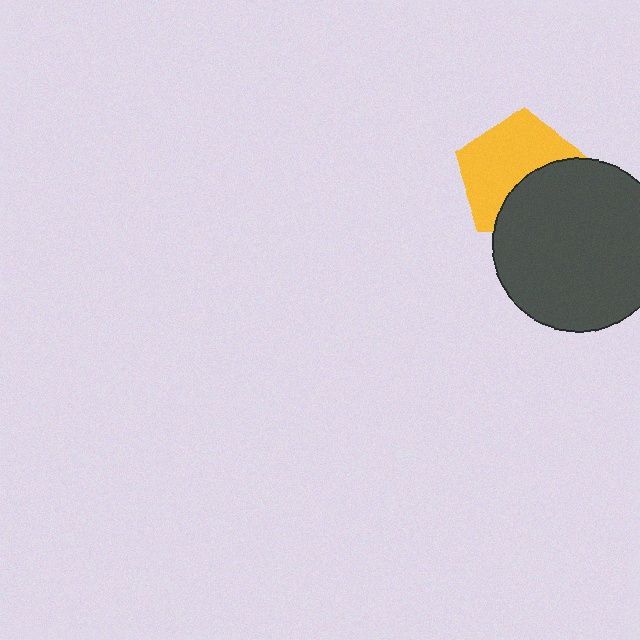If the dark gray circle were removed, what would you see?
You would see the complete yellow pentagon.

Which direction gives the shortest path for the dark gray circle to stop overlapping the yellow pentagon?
Moving toward the lower-right gives the shortest separation.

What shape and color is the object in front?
The object in front is a dark gray circle.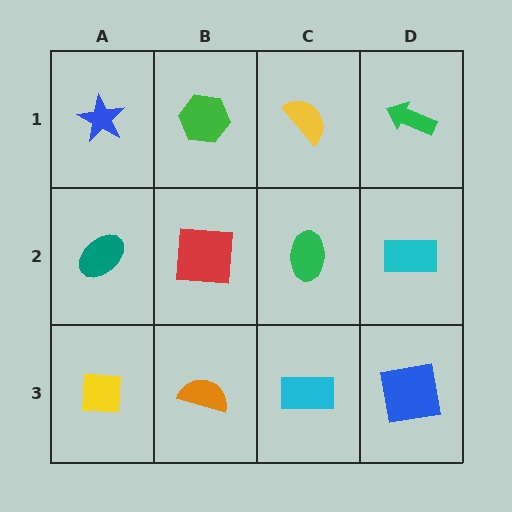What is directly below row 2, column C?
A cyan rectangle.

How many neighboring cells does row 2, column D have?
3.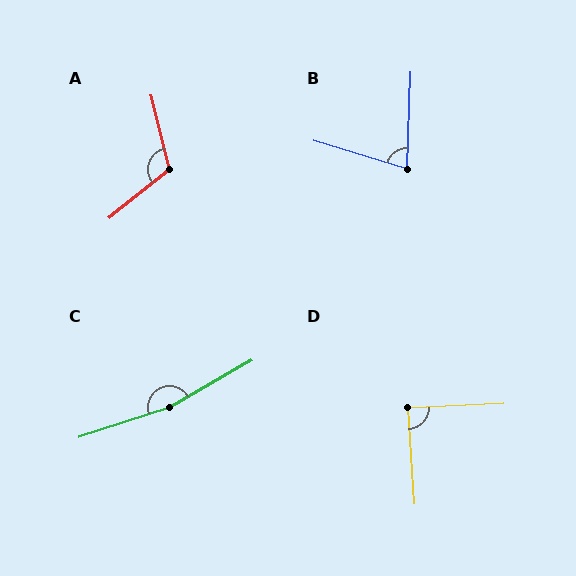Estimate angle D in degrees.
Approximately 88 degrees.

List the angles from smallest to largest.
B (75°), D (88°), A (115°), C (168°).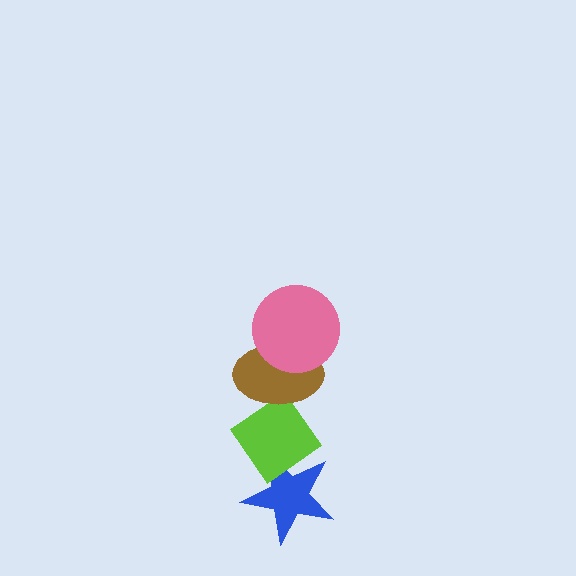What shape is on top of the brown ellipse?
The pink circle is on top of the brown ellipse.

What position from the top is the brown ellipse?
The brown ellipse is 2nd from the top.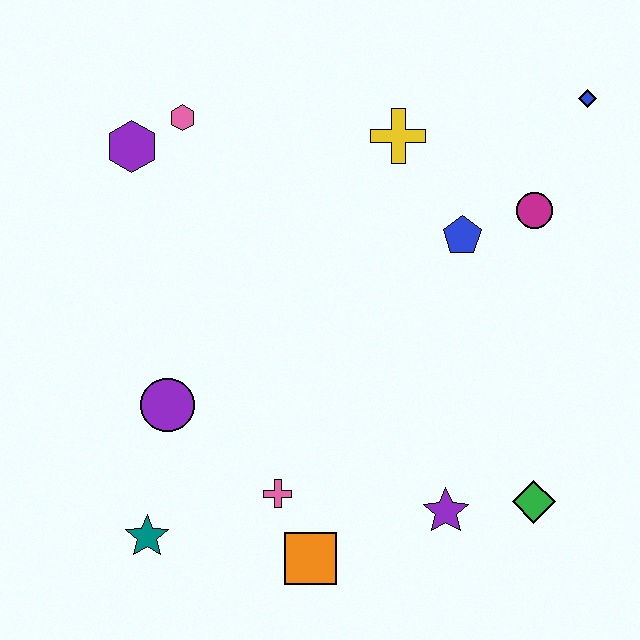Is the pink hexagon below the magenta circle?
No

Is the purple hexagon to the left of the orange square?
Yes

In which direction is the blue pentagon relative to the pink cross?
The blue pentagon is above the pink cross.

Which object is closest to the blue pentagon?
The magenta circle is closest to the blue pentagon.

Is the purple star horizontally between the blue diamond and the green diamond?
No